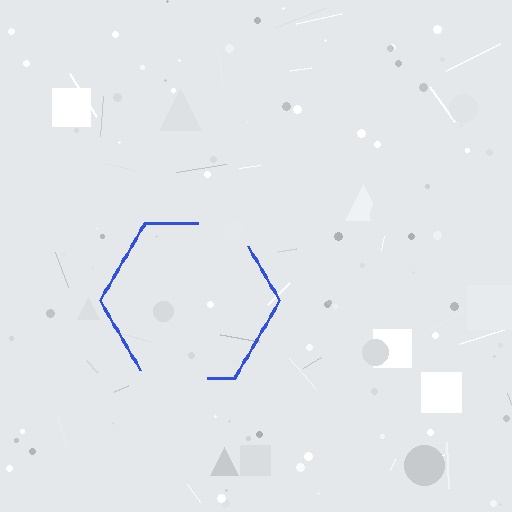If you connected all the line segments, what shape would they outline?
They would outline a hexagon.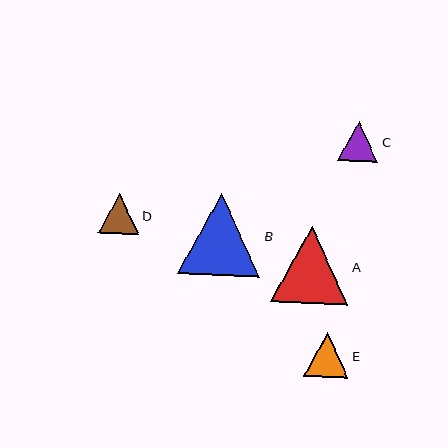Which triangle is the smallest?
Triangle C is the smallest with a size of approximately 40 pixels.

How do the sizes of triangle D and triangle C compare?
Triangle D and triangle C are approximately the same size.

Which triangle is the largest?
Triangle B is the largest with a size of approximately 82 pixels.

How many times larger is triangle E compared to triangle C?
Triangle E is approximately 1.1 times the size of triangle C.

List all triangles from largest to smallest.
From largest to smallest: B, A, E, D, C.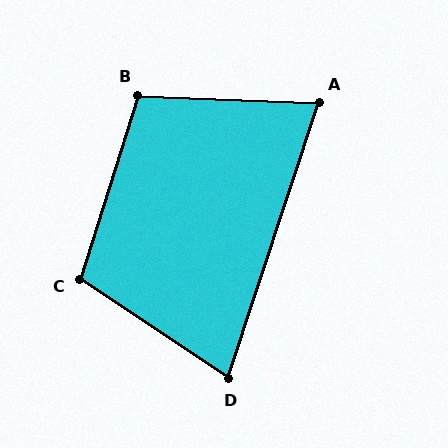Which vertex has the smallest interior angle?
A, at approximately 74 degrees.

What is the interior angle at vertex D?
Approximately 75 degrees (acute).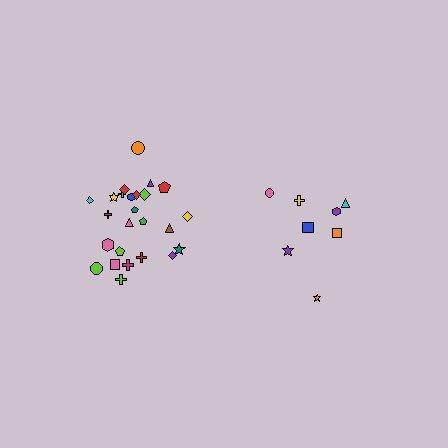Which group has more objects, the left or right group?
The left group.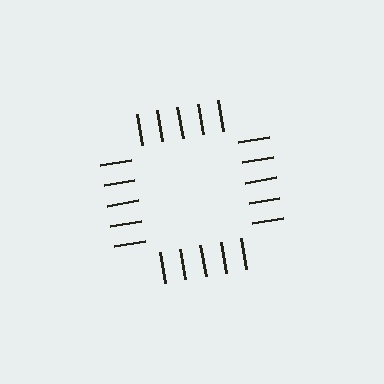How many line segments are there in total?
20 — 5 along each of the 4 edges.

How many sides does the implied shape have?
4 sides — the line-ends trace a square.